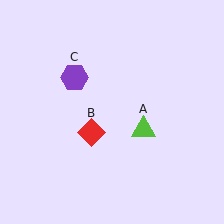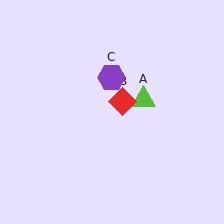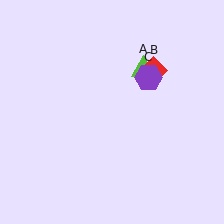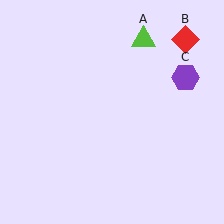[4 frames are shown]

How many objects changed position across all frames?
3 objects changed position: lime triangle (object A), red diamond (object B), purple hexagon (object C).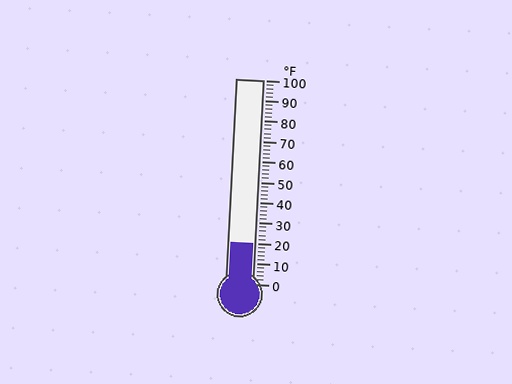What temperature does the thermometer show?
The thermometer shows approximately 20°F.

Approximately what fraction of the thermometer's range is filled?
The thermometer is filled to approximately 20% of its range.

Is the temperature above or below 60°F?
The temperature is below 60°F.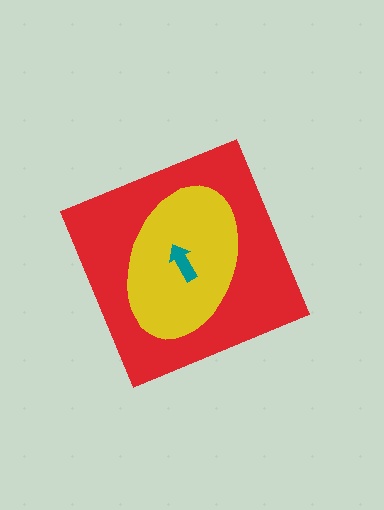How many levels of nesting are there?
3.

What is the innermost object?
The teal arrow.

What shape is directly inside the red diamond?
The yellow ellipse.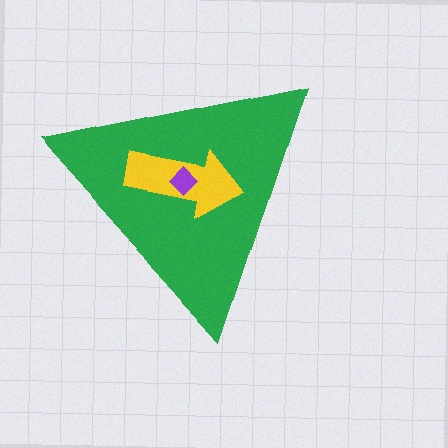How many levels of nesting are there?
3.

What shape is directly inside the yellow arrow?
The purple diamond.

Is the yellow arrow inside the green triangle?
Yes.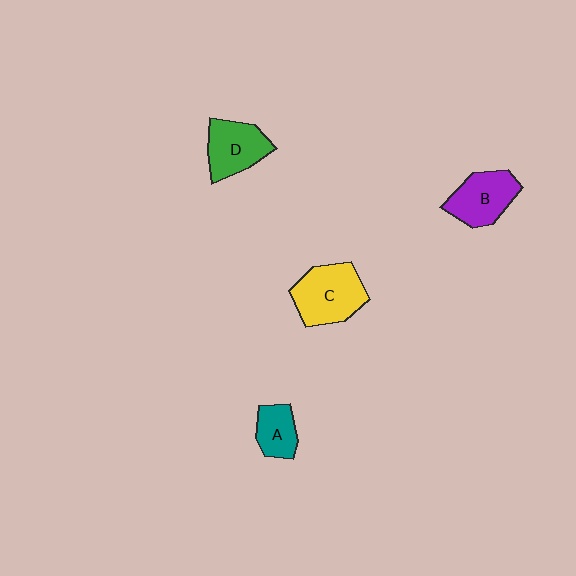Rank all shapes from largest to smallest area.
From largest to smallest: C (yellow), B (purple), D (green), A (teal).